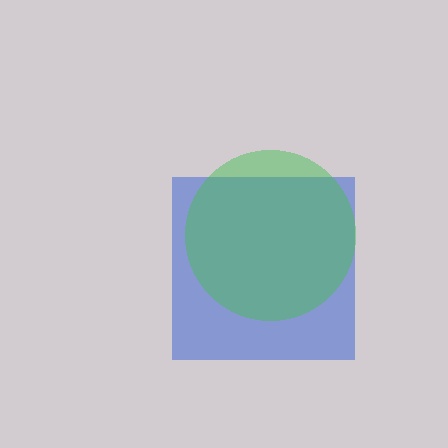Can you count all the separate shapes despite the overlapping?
Yes, there are 2 separate shapes.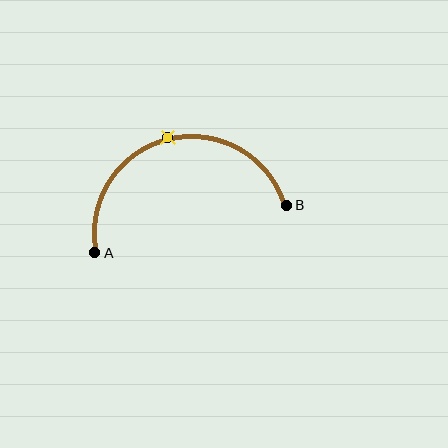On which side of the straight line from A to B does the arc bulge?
The arc bulges above the straight line connecting A and B.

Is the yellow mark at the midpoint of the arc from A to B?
Yes. The yellow mark lies on the arc at equal arc-length from both A and B — it is the arc midpoint.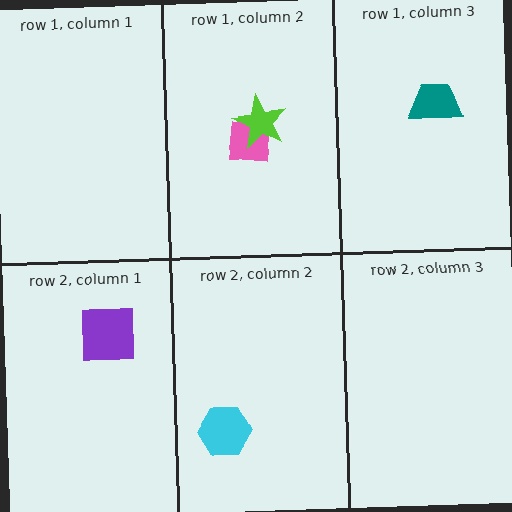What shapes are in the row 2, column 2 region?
The cyan hexagon.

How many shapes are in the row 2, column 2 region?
1.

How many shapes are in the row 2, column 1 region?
1.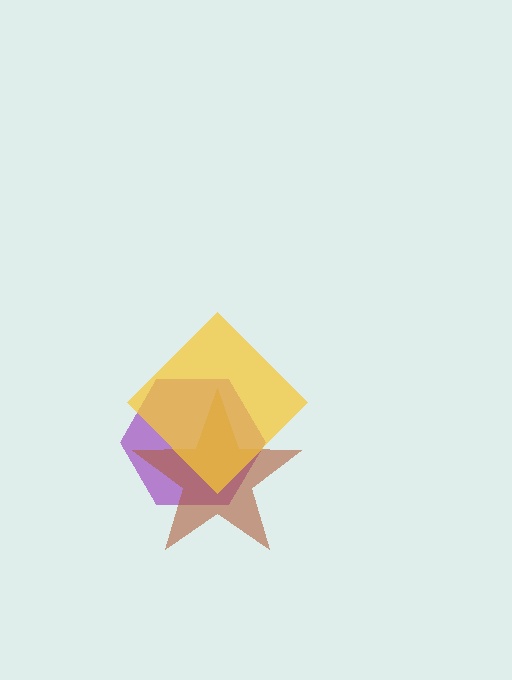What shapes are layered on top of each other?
The layered shapes are: a purple hexagon, a brown star, a yellow diamond.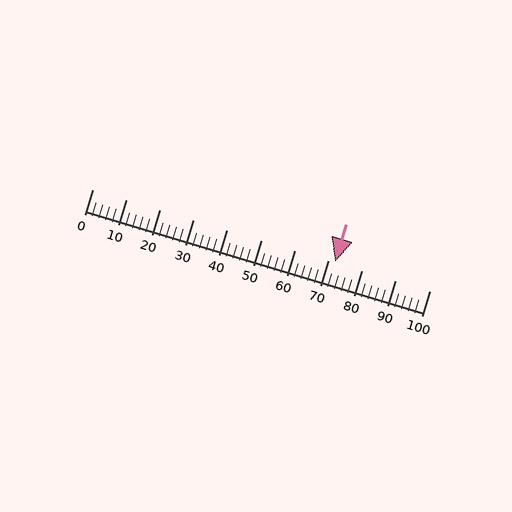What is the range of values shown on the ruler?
The ruler shows values from 0 to 100.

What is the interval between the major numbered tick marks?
The major tick marks are spaced 10 units apart.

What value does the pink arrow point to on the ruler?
The pink arrow points to approximately 72.